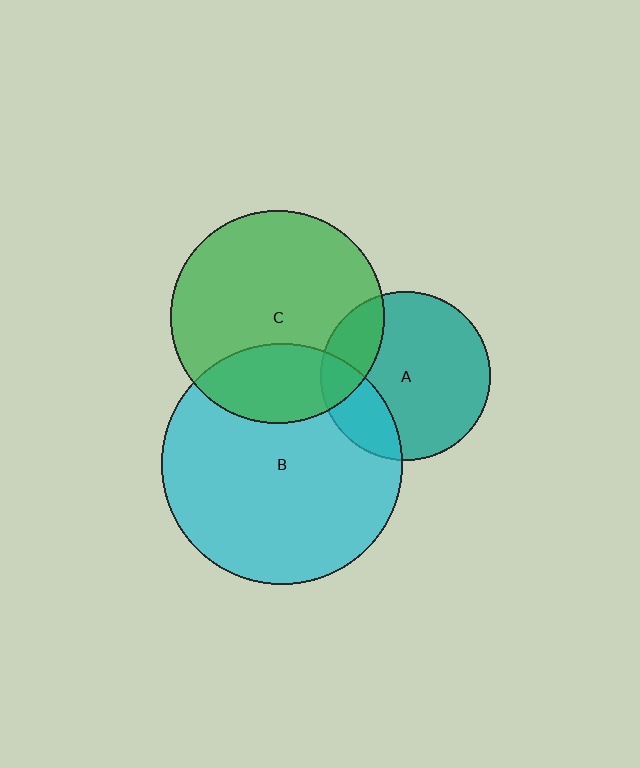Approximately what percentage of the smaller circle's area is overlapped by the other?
Approximately 20%.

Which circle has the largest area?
Circle B (cyan).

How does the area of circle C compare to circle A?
Approximately 1.6 times.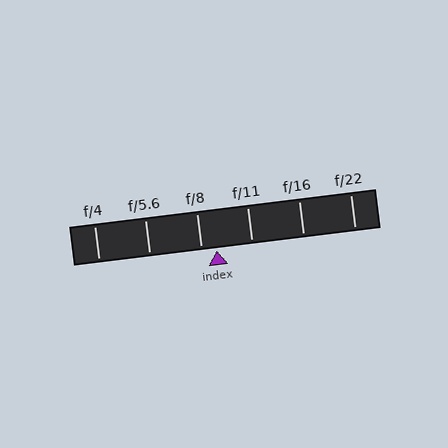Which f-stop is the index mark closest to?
The index mark is closest to f/8.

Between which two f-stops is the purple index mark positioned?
The index mark is between f/8 and f/11.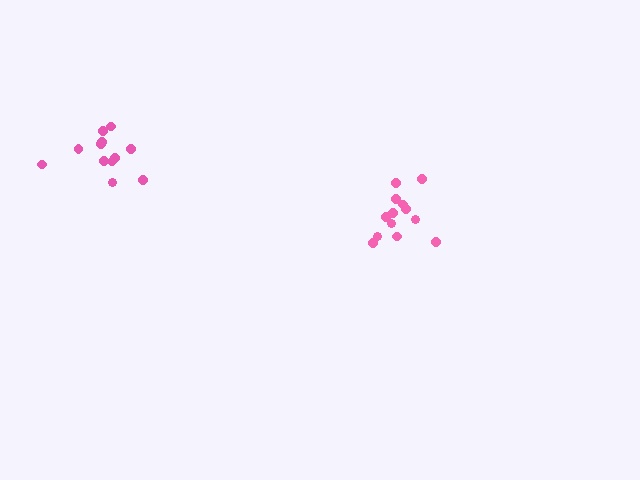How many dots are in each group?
Group 1: 13 dots, Group 2: 12 dots (25 total).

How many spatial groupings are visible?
There are 2 spatial groupings.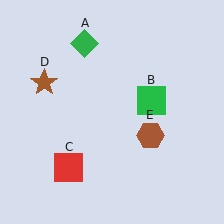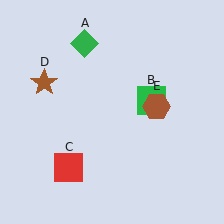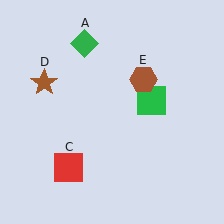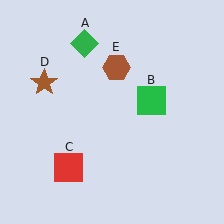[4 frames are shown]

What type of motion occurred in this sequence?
The brown hexagon (object E) rotated counterclockwise around the center of the scene.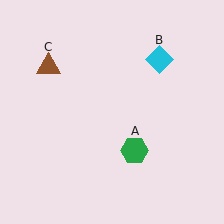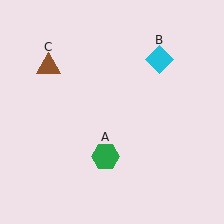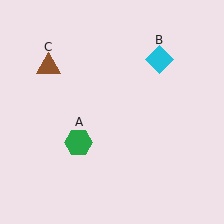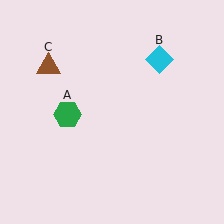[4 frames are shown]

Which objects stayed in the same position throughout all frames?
Cyan diamond (object B) and brown triangle (object C) remained stationary.